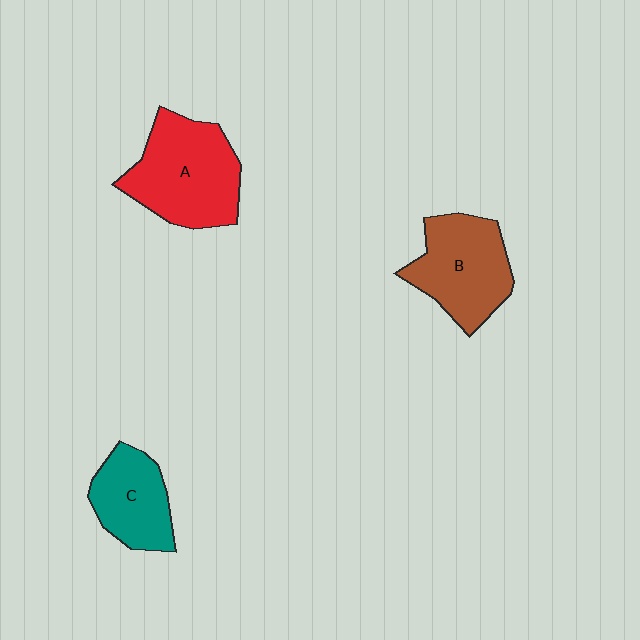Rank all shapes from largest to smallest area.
From largest to smallest: A (red), B (brown), C (teal).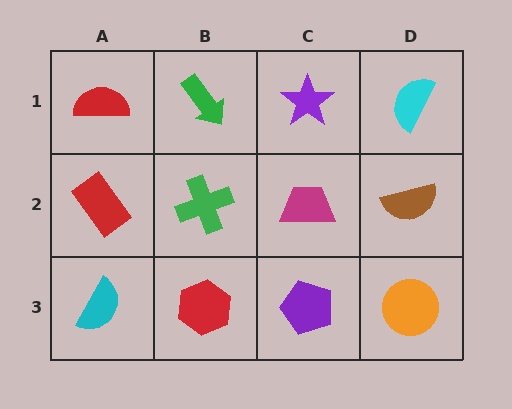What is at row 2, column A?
A red rectangle.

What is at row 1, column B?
A green arrow.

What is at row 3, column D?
An orange circle.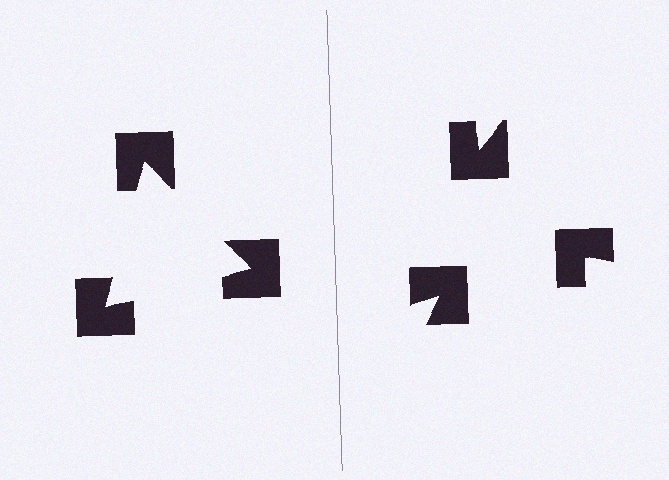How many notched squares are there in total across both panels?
6 — 3 on each side.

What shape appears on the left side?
An illusory triangle.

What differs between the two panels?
The notched squares are positioned identically on both sides; only the wedge orientations differ. On the left they align to a triangle; on the right they are misaligned.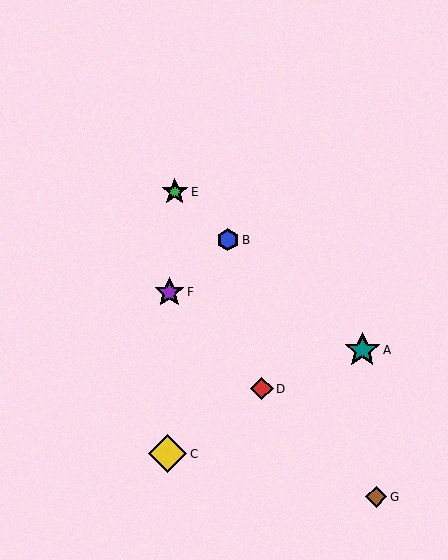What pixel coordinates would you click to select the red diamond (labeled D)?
Click at (262, 388) to select the red diamond D.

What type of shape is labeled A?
Shape A is a teal star.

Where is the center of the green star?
The center of the green star is at (175, 192).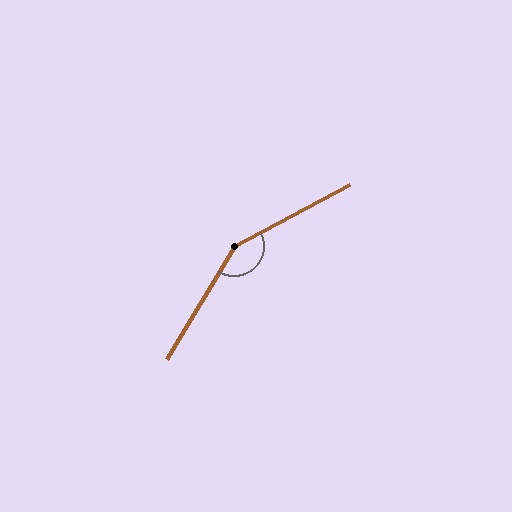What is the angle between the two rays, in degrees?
Approximately 149 degrees.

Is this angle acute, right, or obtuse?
It is obtuse.